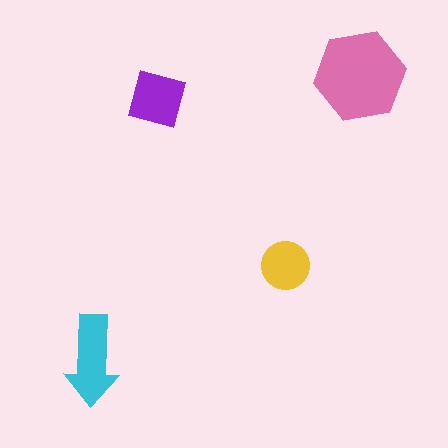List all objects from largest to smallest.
The pink hexagon, the cyan arrow, the purple square, the yellow circle.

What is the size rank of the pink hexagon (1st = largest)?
1st.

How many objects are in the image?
There are 4 objects in the image.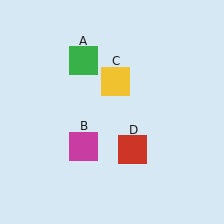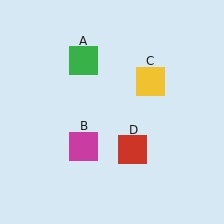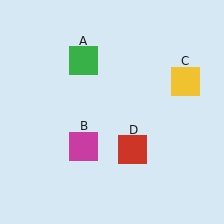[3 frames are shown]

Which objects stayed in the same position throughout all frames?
Green square (object A) and magenta square (object B) and red square (object D) remained stationary.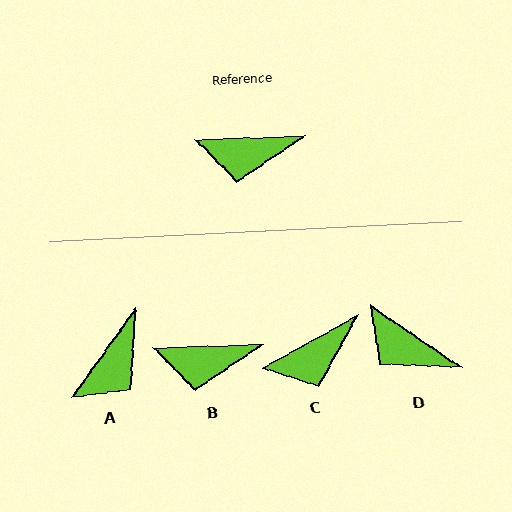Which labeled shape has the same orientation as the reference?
B.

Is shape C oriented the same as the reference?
No, it is off by about 28 degrees.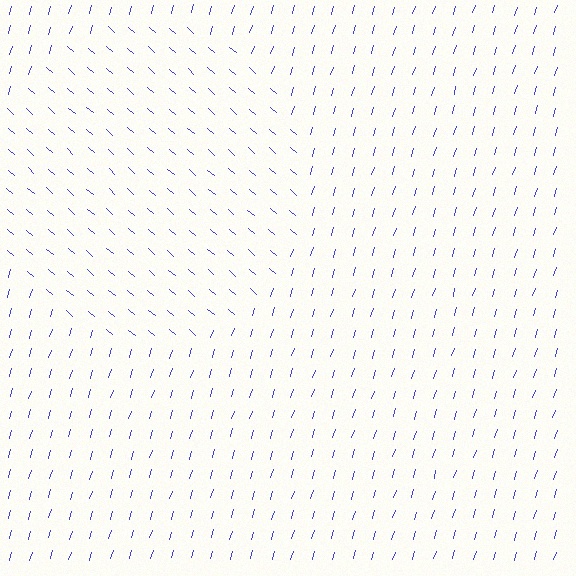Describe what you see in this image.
The image is filled with small blue line segments. A circle region in the image has lines oriented differently from the surrounding lines, creating a visible texture boundary.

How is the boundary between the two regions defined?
The boundary is defined purely by a change in line orientation (approximately 66 degrees difference). All lines are the same color and thickness.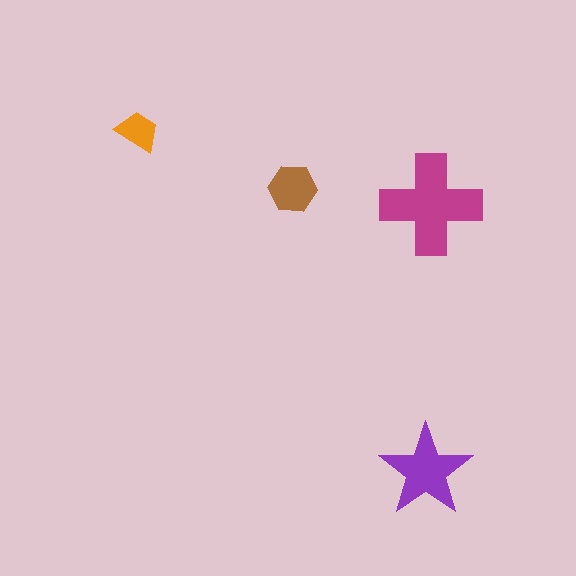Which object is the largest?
The magenta cross.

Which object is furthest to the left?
The orange trapezoid is leftmost.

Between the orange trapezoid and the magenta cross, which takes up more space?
The magenta cross.